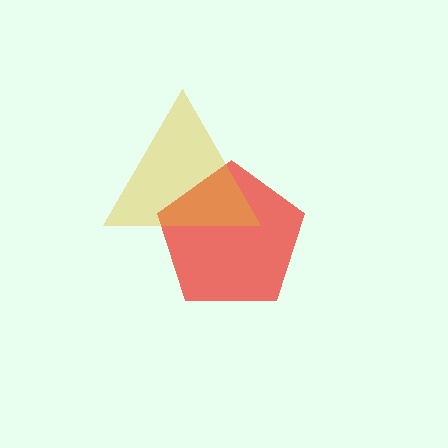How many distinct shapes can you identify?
There are 2 distinct shapes: a red pentagon, a yellow triangle.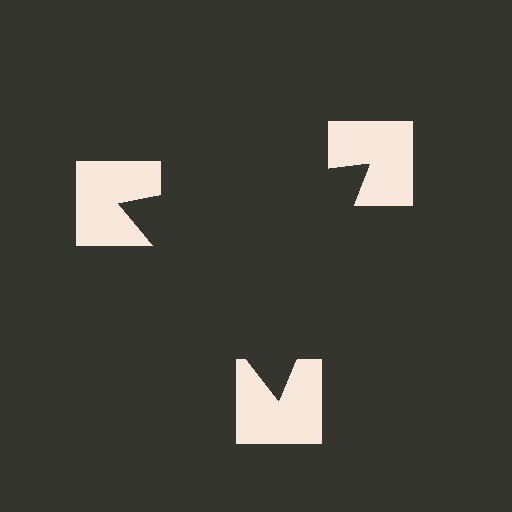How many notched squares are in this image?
There are 3 — one at each vertex of the illusory triangle.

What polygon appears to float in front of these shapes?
An illusory triangle — its edges are inferred from the aligned wedge cuts in the notched squares, not physically drawn.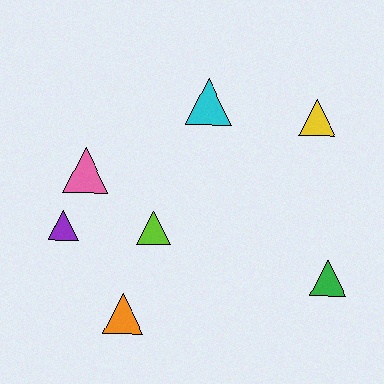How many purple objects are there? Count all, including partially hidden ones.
There is 1 purple object.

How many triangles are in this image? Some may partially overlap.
There are 7 triangles.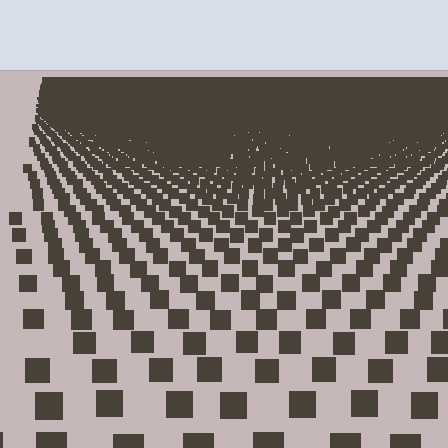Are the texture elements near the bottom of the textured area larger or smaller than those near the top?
Larger. Near the bottom, elements are closer to the viewer and appear at a bigger on-screen size.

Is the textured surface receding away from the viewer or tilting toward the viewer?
The surface is receding away from the viewer. Texture elements get smaller and denser toward the top.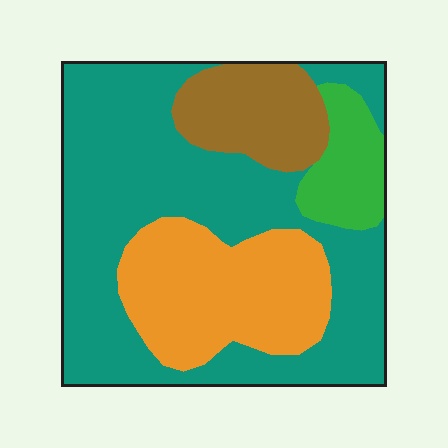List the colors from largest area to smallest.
From largest to smallest: teal, orange, brown, green.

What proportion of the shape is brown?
Brown covers 13% of the shape.